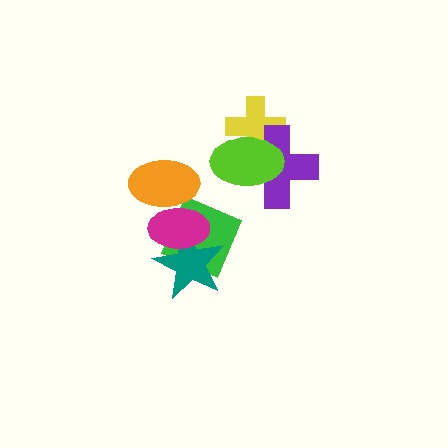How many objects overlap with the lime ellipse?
2 objects overlap with the lime ellipse.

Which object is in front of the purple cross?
The lime ellipse is in front of the purple cross.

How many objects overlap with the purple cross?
2 objects overlap with the purple cross.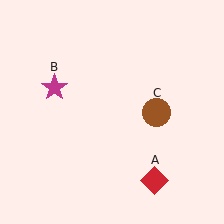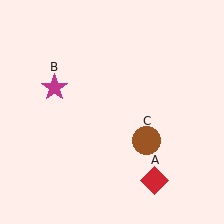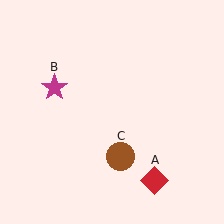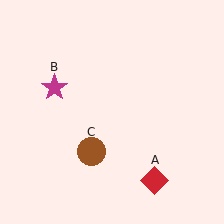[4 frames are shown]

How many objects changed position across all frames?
1 object changed position: brown circle (object C).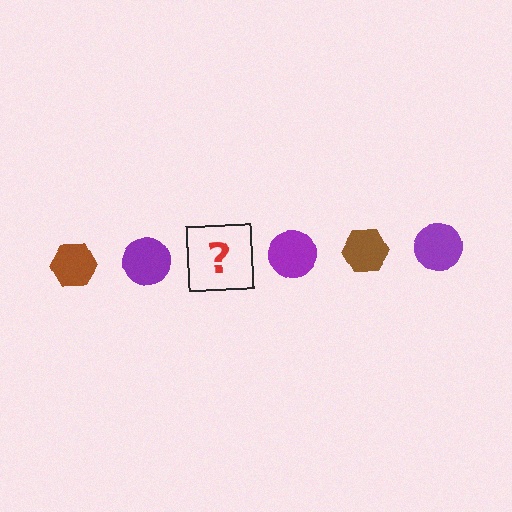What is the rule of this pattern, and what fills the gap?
The rule is that the pattern alternates between brown hexagon and purple circle. The gap should be filled with a brown hexagon.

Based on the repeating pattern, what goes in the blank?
The blank should be a brown hexagon.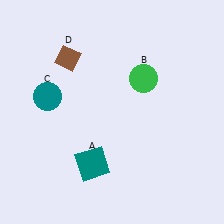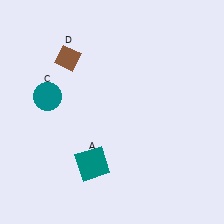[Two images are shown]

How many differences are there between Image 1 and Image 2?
There is 1 difference between the two images.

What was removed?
The green circle (B) was removed in Image 2.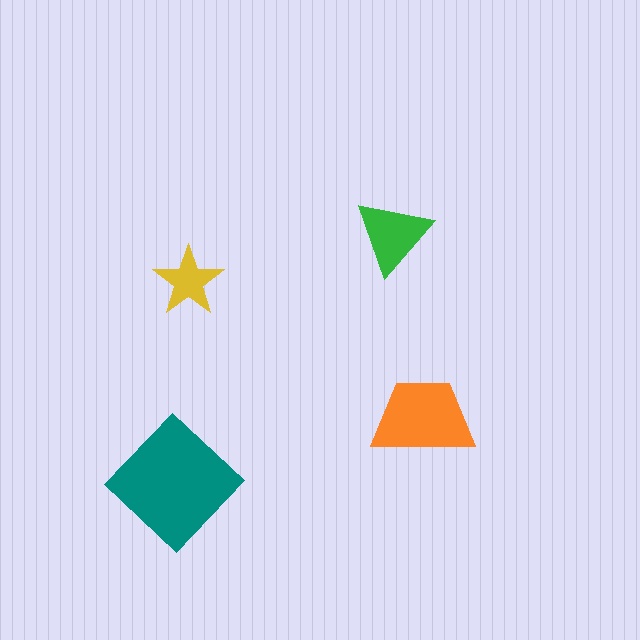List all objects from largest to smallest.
The teal diamond, the orange trapezoid, the green triangle, the yellow star.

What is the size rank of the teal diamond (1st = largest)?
1st.